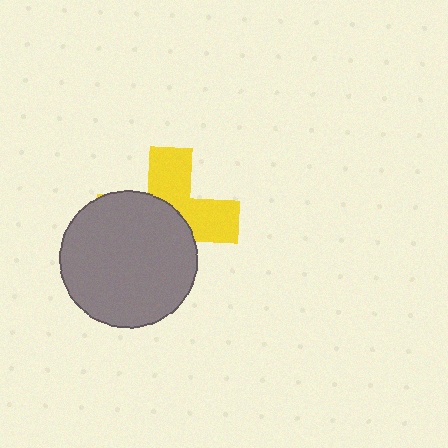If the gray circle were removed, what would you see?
You would see the complete yellow cross.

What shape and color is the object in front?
The object in front is a gray circle.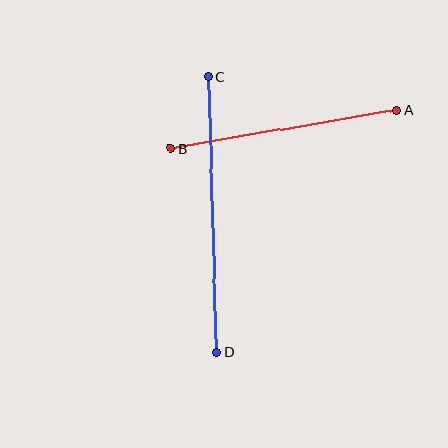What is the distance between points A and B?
The distance is approximately 230 pixels.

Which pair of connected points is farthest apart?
Points C and D are farthest apart.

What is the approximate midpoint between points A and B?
The midpoint is at approximately (284, 129) pixels.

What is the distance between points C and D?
The distance is approximately 276 pixels.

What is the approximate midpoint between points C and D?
The midpoint is at approximately (213, 214) pixels.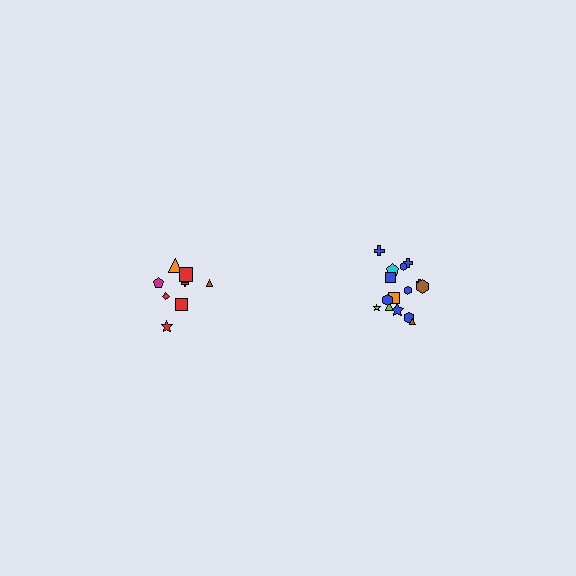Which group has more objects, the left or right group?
The right group.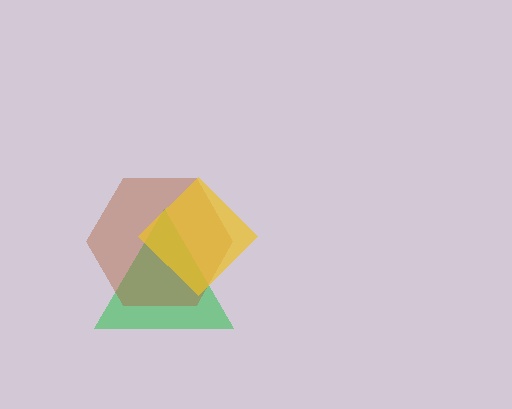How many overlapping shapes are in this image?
There are 3 overlapping shapes in the image.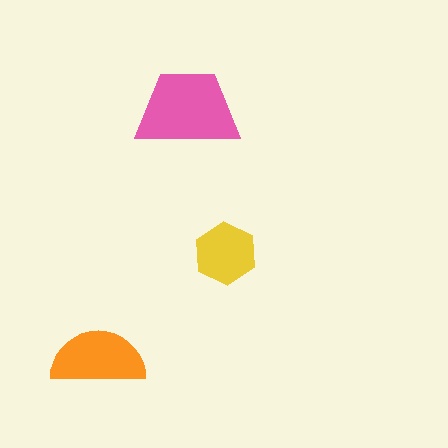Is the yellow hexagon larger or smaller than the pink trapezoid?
Smaller.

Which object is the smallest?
The yellow hexagon.